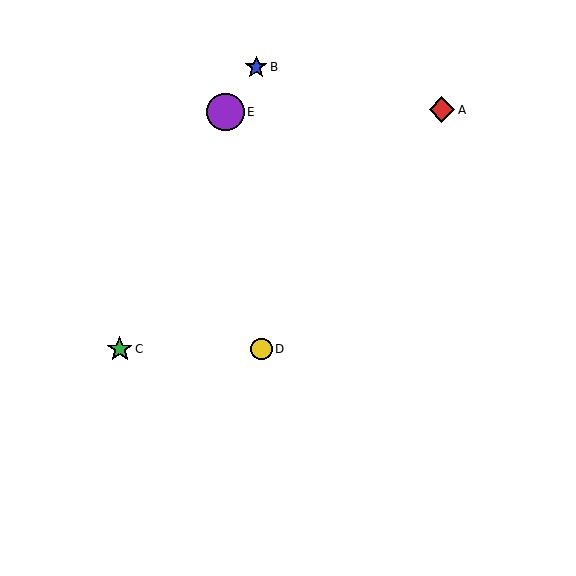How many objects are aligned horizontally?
2 objects (C, D) are aligned horizontally.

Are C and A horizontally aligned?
No, C is at y≈349 and A is at y≈110.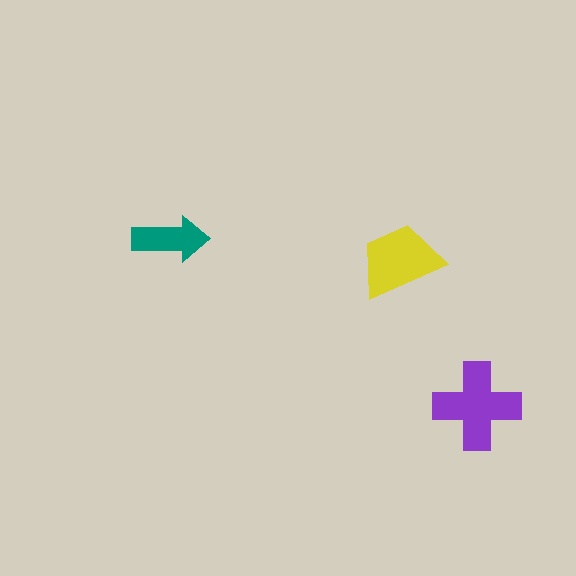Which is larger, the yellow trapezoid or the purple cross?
The purple cross.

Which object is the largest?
The purple cross.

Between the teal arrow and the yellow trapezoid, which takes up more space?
The yellow trapezoid.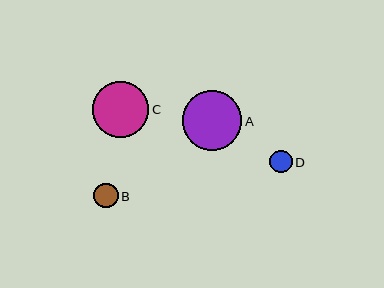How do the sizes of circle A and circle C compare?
Circle A and circle C are approximately the same size.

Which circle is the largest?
Circle A is the largest with a size of approximately 60 pixels.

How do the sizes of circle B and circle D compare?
Circle B and circle D are approximately the same size.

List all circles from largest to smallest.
From largest to smallest: A, C, B, D.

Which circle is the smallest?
Circle D is the smallest with a size of approximately 23 pixels.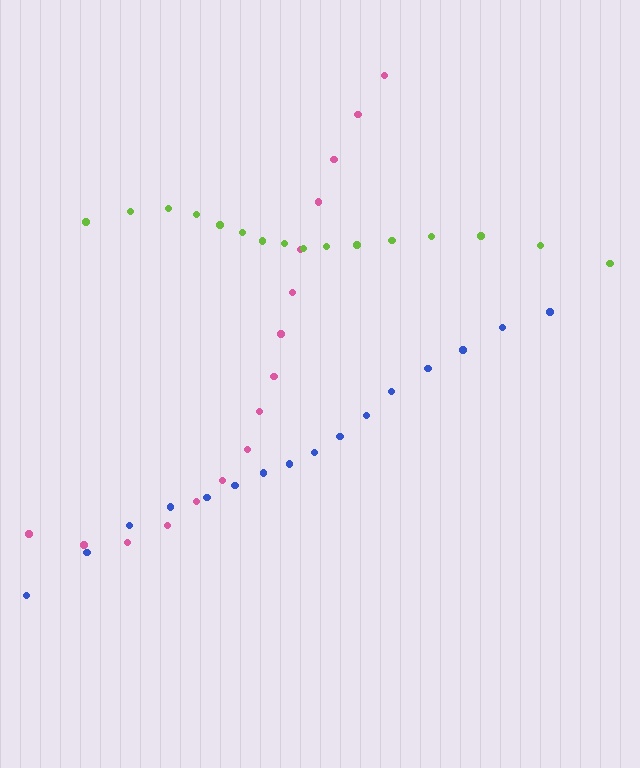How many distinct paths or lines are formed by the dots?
There are 3 distinct paths.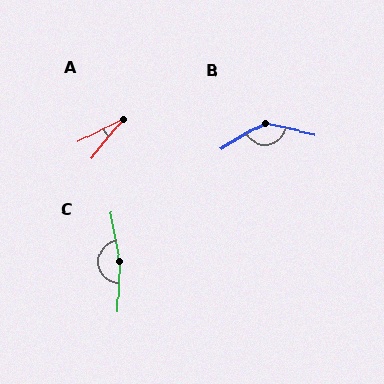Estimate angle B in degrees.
Approximately 137 degrees.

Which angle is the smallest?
A, at approximately 24 degrees.